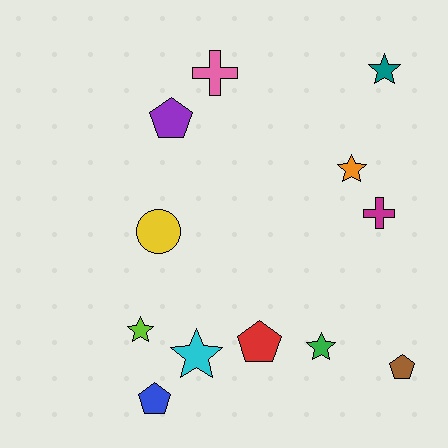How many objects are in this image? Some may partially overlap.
There are 12 objects.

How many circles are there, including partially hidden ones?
There is 1 circle.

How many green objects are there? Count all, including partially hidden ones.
There is 1 green object.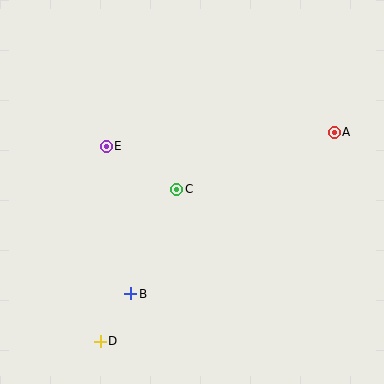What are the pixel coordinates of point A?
Point A is at (334, 132).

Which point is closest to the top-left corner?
Point E is closest to the top-left corner.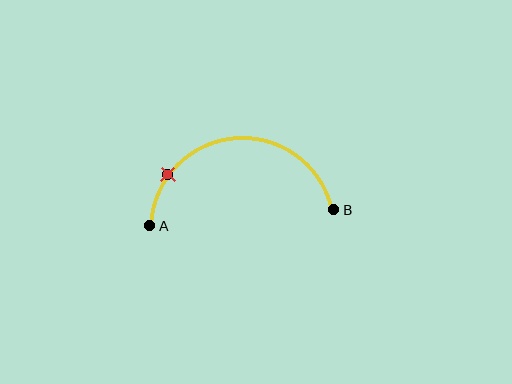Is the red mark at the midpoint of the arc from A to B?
No. The red mark lies on the arc but is closer to endpoint A. The arc midpoint would be at the point on the curve equidistant along the arc from both A and B.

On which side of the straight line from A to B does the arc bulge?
The arc bulges above the straight line connecting A and B.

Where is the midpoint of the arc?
The arc midpoint is the point on the curve farthest from the straight line joining A and B. It sits above that line.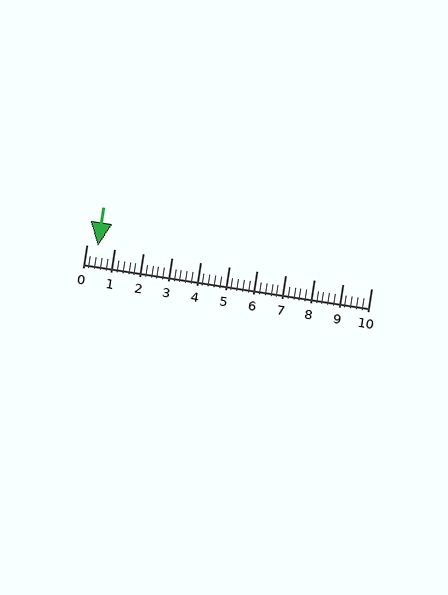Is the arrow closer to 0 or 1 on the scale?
The arrow is closer to 0.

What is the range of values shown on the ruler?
The ruler shows values from 0 to 10.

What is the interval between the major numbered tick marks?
The major tick marks are spaced 1 units apart.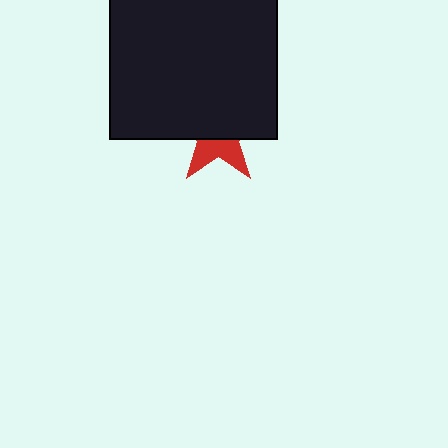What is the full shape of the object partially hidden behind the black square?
The partially hidden object is a red star.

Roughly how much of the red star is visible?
A small part of it is visible (roughly 38%).